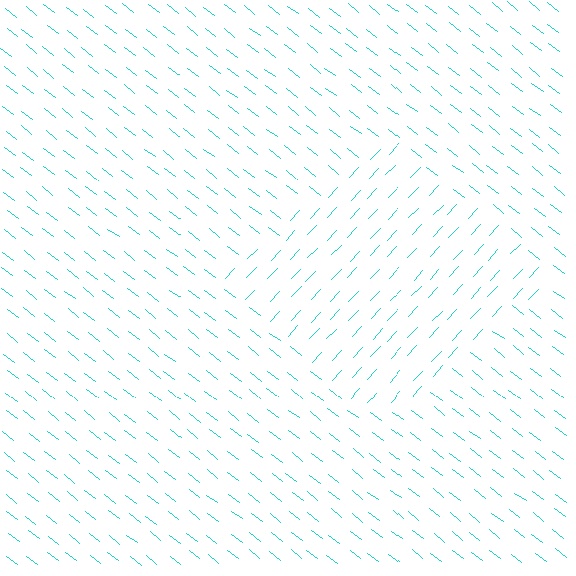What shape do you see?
I see a diamond.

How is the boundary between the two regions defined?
The boundary is defined purely by a change in line orientation (approximately 85 degrees difference). All lines are the same color and thickness.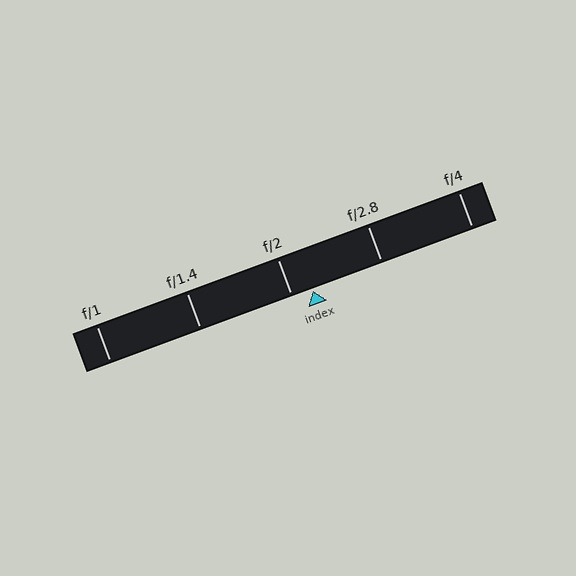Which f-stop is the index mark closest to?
The index mark is closest to f/2.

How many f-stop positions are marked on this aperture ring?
There are 5 f-stop positions marked.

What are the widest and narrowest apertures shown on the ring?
The widest aperture shown is f/1 and the narrowest is f/4.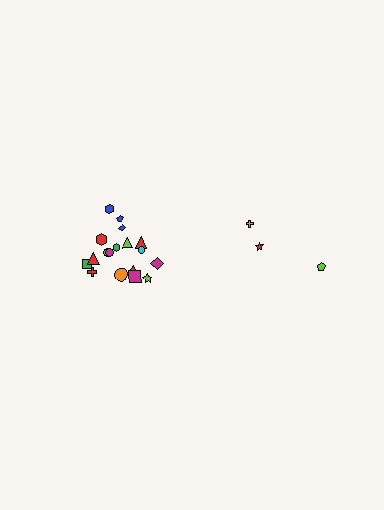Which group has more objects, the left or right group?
The left group.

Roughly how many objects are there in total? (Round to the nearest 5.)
Roughly 20 objects in total.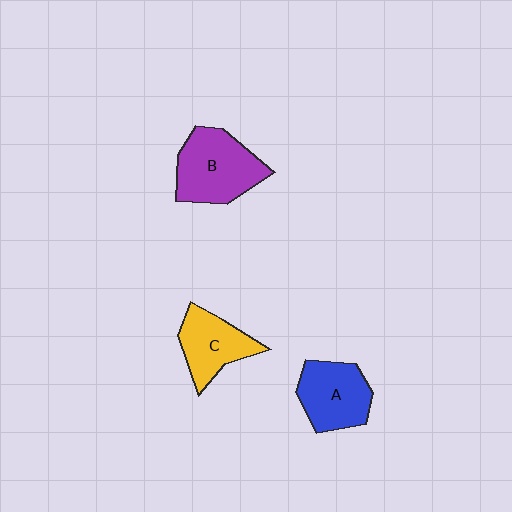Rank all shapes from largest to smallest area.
From largest to smallest: B (purple), A (blue), C (yellow).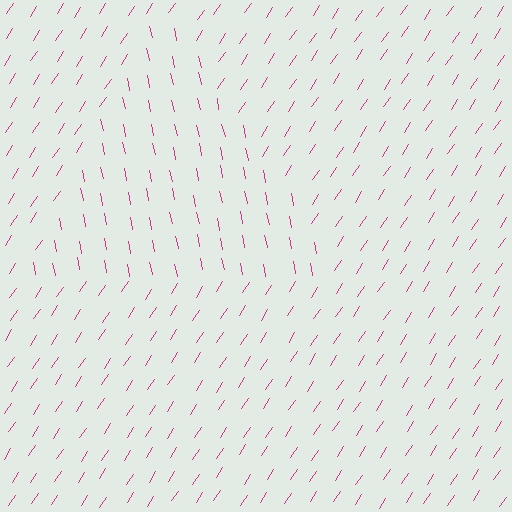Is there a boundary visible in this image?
Yes, there is a texture boundary formed by a change in line orientation.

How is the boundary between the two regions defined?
The boundary is defined purely by a change in line orientation (approximately 45 degrees difference). All lines are the same color and thickness.